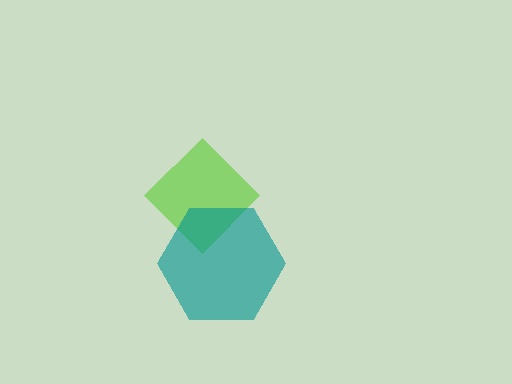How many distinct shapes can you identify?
There are 2 distinct shapes: a lime diamond, a teal hexagon.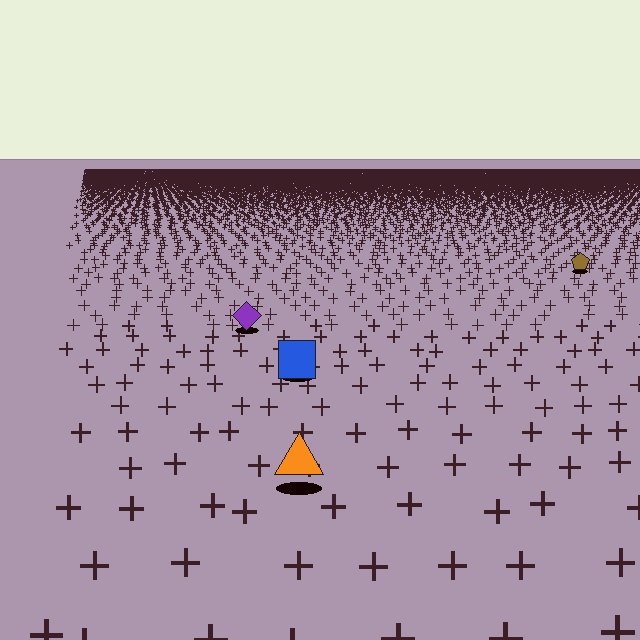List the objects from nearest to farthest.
From nearest to farthest: the orange triangle, the blue square, the purple diamond, the brown pentagon.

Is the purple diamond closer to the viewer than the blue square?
No. The blue square is closer — you can tell from the texture gradient: the ground texture is coarser near it.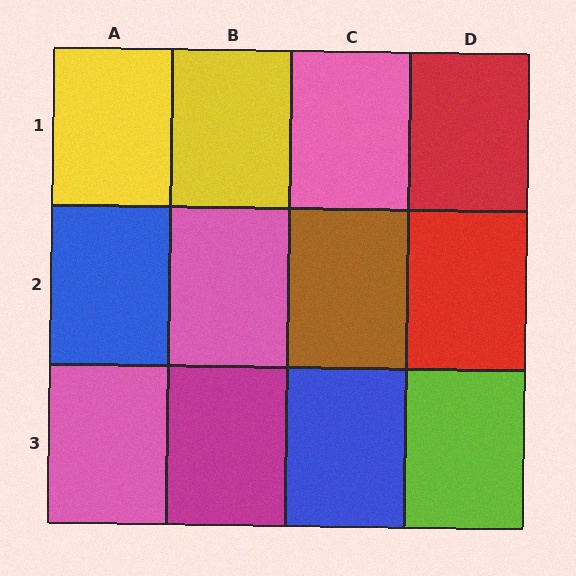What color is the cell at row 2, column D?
Red.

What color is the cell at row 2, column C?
Brown.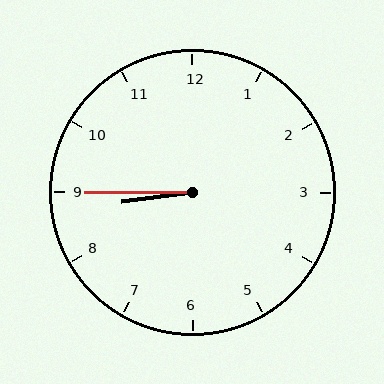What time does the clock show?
8:45.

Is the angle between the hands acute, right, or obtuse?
It is acute.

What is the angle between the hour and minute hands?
Approximately 8 degrees.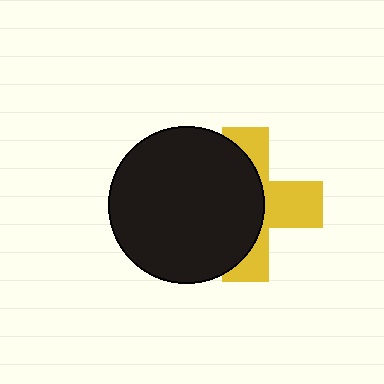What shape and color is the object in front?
The object in front is a black circle.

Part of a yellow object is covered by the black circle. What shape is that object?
It is a cross.